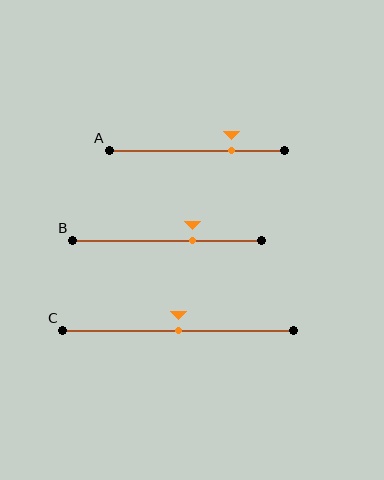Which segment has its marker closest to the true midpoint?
Segment C has its marker closest to the true midpoint.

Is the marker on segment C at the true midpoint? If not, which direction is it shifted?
Yes, the marker on segment C is at the true midpoint.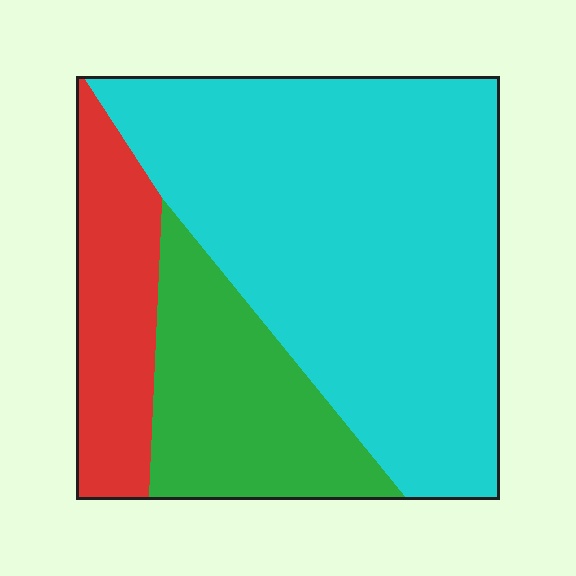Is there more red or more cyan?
Cyan.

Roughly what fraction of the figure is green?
Green takes up between a sixth and a third of the figure.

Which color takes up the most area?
Cyan, at roughly 60%.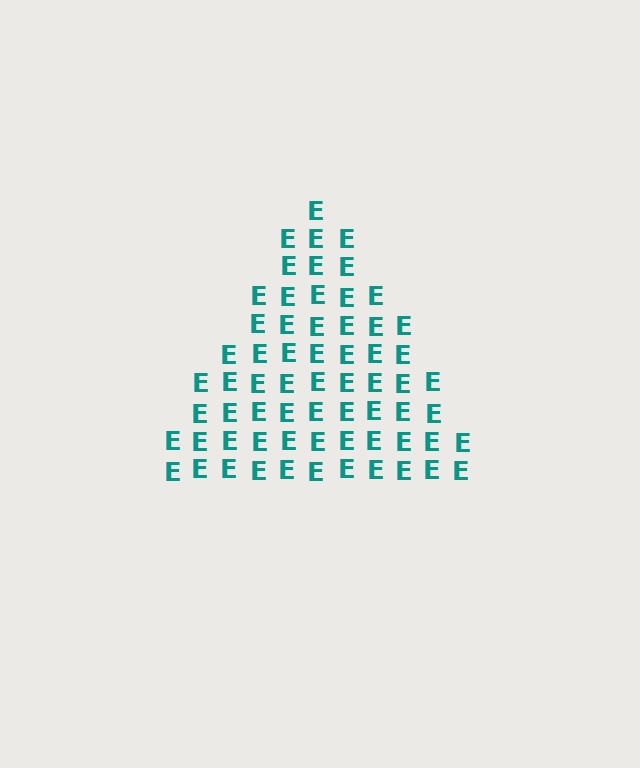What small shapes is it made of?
It is made of small letter E's.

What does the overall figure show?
The overall figure shows a triangle.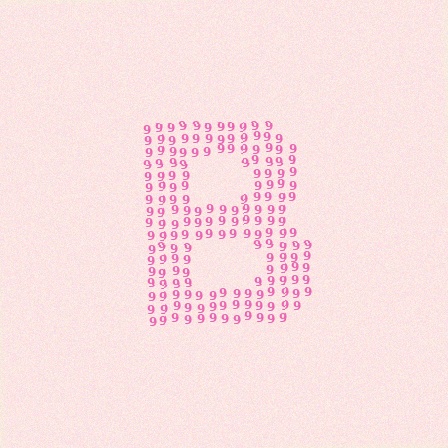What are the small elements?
The small elements are digit 9's.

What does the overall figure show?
The overall figure shows the letter B.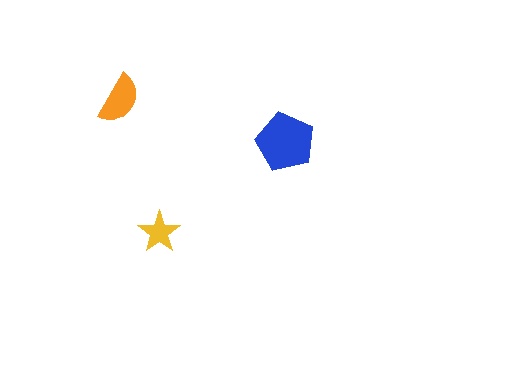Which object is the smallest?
The yellow star.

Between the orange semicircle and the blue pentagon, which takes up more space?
The blue pentagon.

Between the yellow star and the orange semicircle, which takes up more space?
The orange semicircle.